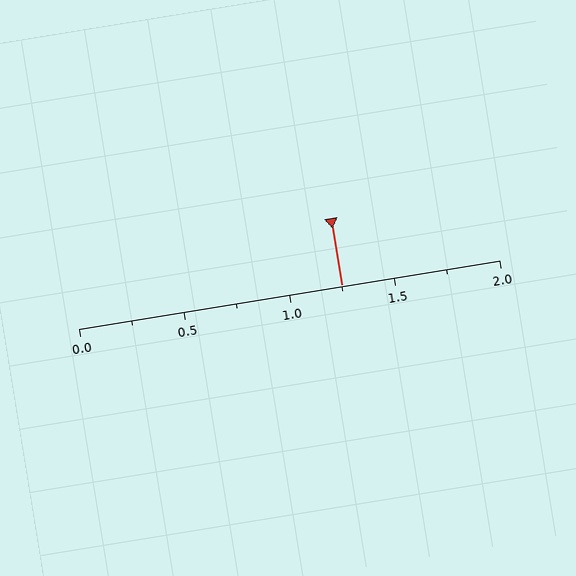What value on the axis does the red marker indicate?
The marker indicates approximately 1.25.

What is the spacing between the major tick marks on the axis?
The major ticks are spaced 0.5 apart.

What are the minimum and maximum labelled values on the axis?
The axis runs from 0.0 to 2.0.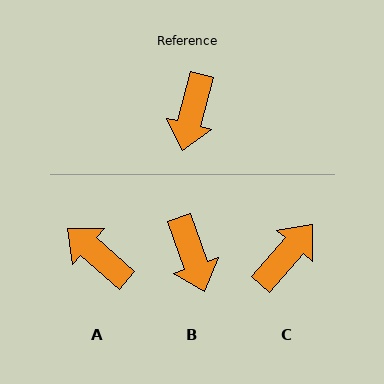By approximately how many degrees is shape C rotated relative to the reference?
Approximately 154 degrees counter-clockwise.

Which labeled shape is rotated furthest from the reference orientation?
C, about 154 degrees away.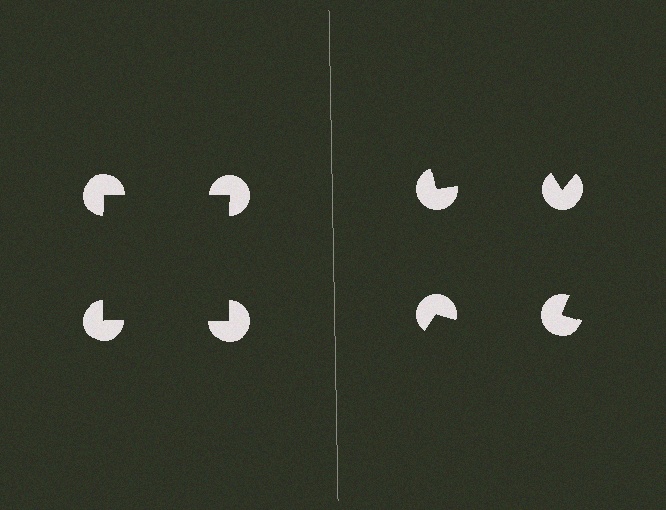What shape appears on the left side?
An illusory square.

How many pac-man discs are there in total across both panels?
8 — 4 on each side.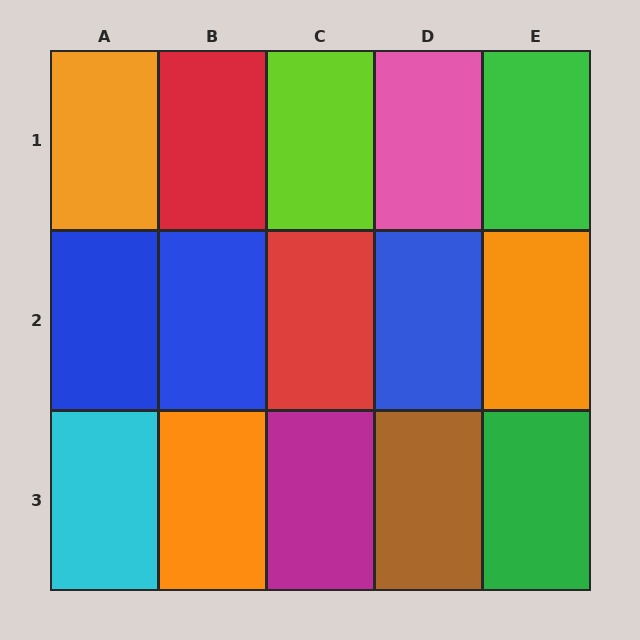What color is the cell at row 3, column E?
Green.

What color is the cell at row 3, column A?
Cyan.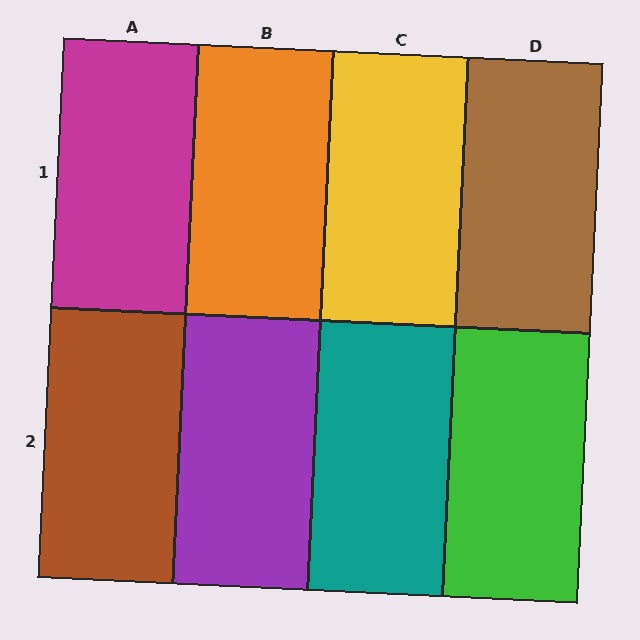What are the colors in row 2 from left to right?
Brown, purple, teal, green.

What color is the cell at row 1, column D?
Brown.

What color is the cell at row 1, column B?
Orange.